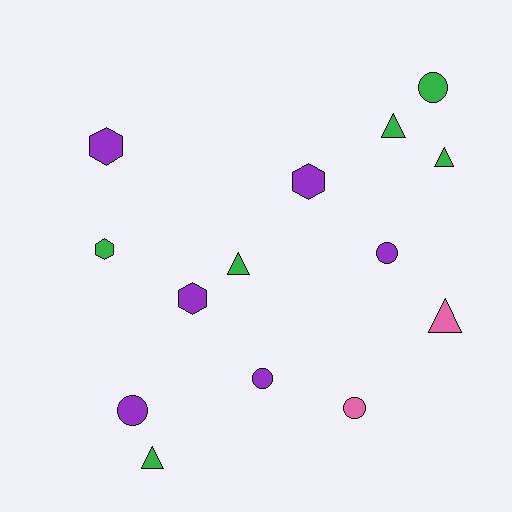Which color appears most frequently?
Purple, with 6 objects.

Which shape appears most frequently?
Triangle, with 5 objects.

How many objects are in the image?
There are 14 objects.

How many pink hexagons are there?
There are no pink hexagons.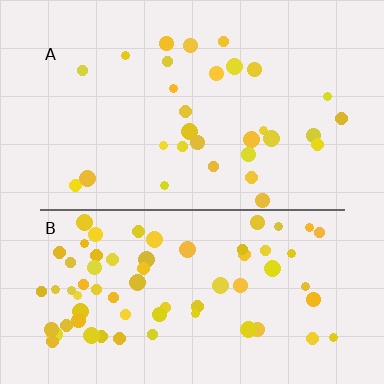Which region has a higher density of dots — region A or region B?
B (the bottom).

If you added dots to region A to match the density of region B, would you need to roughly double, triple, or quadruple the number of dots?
Approximately double.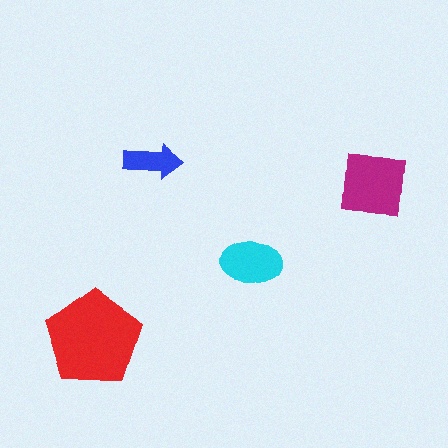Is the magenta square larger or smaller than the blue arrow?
Larger.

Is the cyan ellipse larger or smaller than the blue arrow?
Larger.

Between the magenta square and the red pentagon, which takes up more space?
The red pentagon.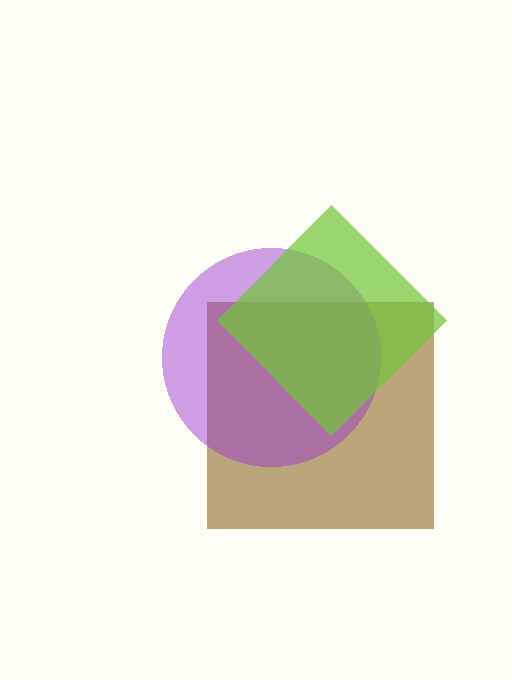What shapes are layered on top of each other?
The layered shapes are: a brown square, a purple circle, a lime diamond.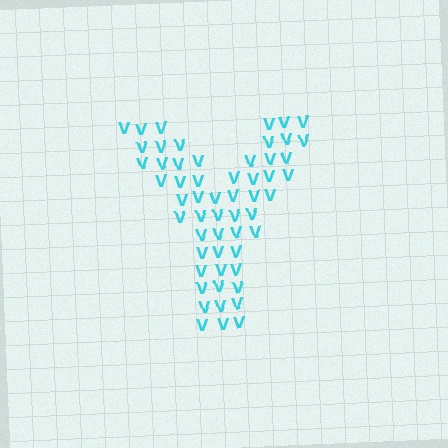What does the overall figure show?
The overall figure shows the letter Y.